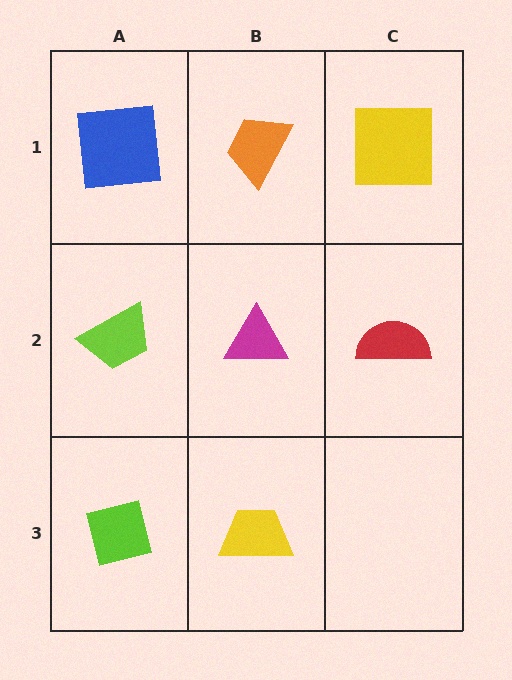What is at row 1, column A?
A blue square.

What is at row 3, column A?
A lime square.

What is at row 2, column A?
A lime trapezoid.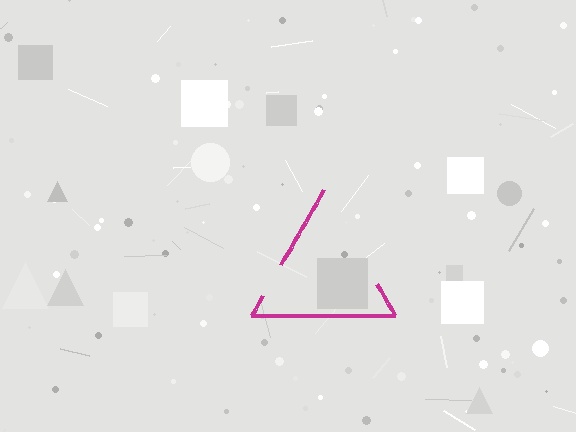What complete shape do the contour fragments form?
The contour fragments form a triangle.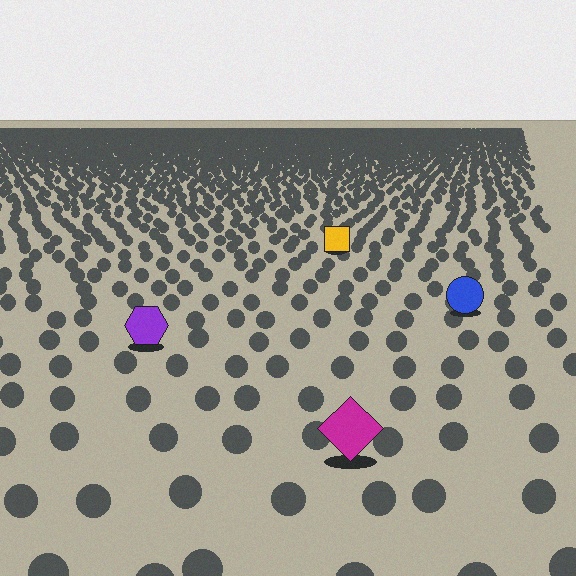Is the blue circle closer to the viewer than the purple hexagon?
No. The purple hexagon is closer — you can tell from the texture gradient: the ground texture is coarser near it.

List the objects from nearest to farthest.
From nearest to farthest: the magenta diamond, the purple hexagon, the blue circle, the yellow square.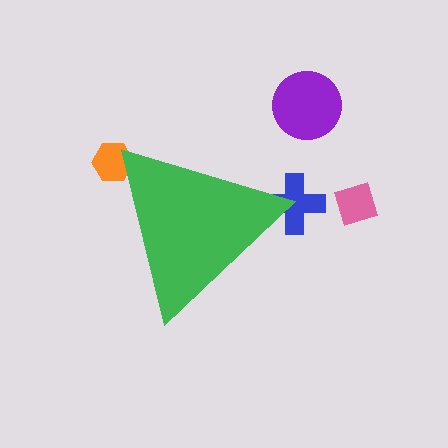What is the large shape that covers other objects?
A green triangle.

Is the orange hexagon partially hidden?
Yes, the orange hexagon is partially hidden behind the green triangle.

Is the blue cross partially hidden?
Yes, the blue cross is partially hidden behind the green triangle.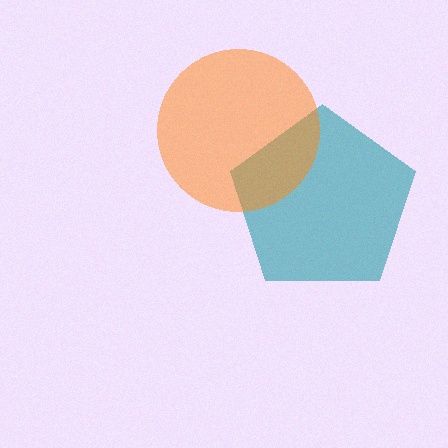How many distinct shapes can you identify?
There are 2 distinct shapes: a teal pentagon, an orange circle.